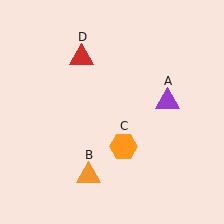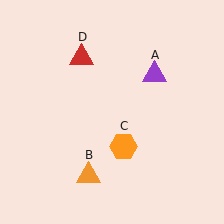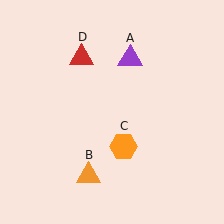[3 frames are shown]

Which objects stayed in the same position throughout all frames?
Orange triangle (object B) and orange hexagon (object C) and red triangle (object D) remained stationary.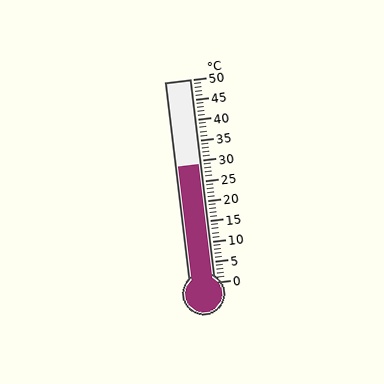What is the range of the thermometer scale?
The thermometer scale ranges from 0°C to 50°C.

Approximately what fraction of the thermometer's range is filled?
The thermometer is filled to approximately 60% of its range.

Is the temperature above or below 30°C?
The temperature is below 30°C.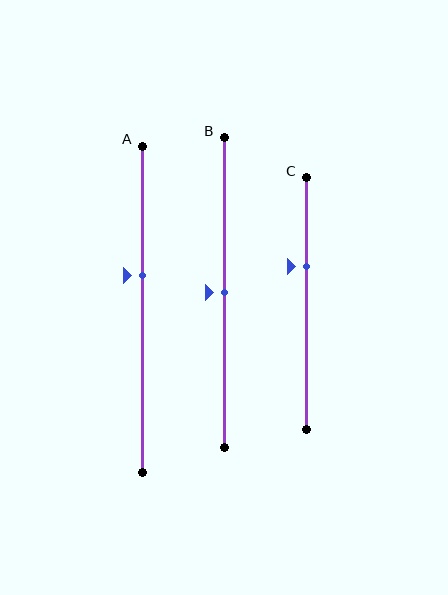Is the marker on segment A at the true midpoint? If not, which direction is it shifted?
No, the marker on segment A is shifted upward by about 10% of the segment length.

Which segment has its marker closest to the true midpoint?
Segment B has its marker closest to the true midpoint.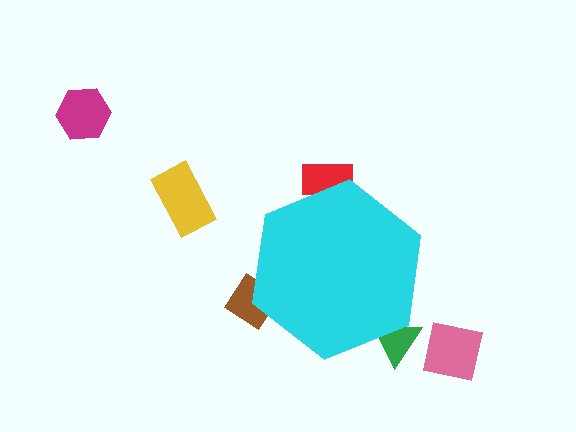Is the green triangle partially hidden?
Yes, the green triangle is partially hidden behind the cyan hexagon.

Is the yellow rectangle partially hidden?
No, the yellow rectangle is fully visible.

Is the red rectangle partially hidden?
Yes, the red rectangle is partially hidden behind the cyan hexagon.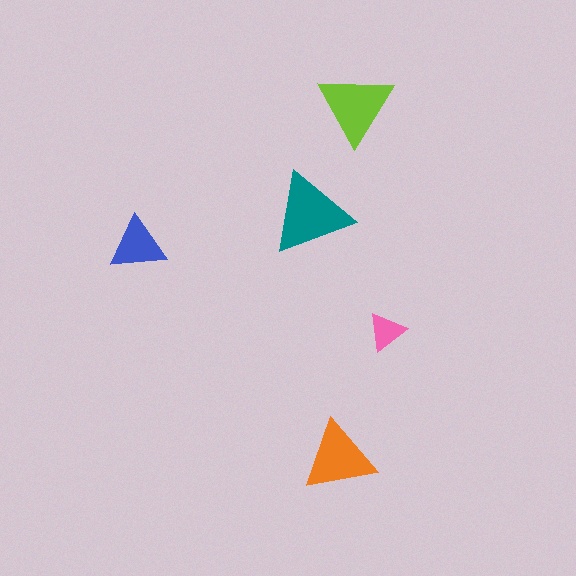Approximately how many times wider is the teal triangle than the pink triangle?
About 2 times wider.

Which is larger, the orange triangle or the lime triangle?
The lime one.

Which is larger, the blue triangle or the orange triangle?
The orange one.